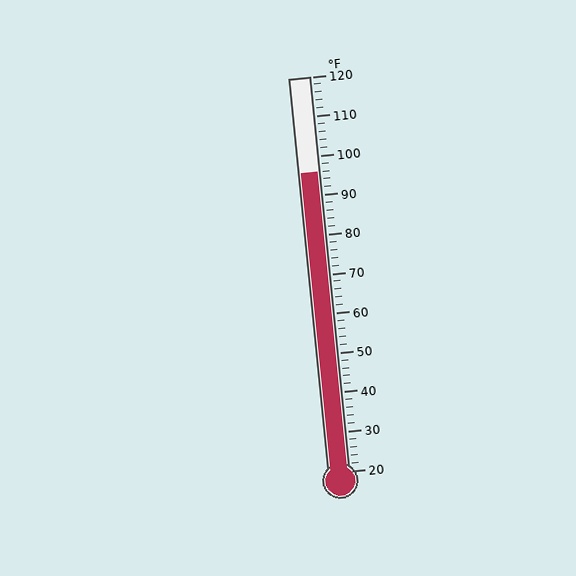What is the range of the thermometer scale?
The thermometer scale ranges from 20°F to 120°F.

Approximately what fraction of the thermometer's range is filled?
The thermometer is filled to approximately 75% of its range.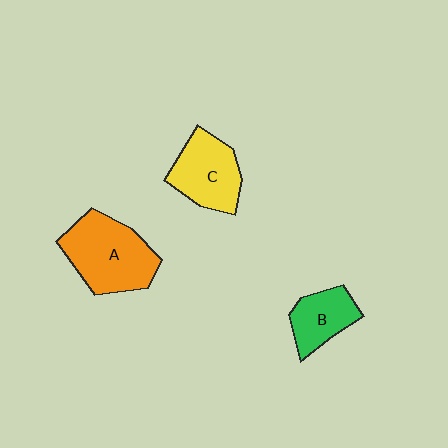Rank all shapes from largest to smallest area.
From largest to smallest: A (orange), C (yellow), B (green).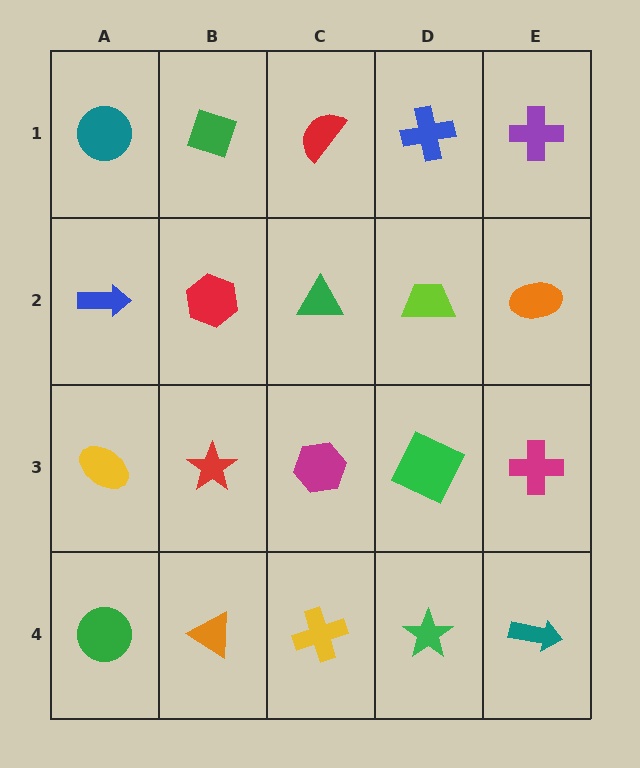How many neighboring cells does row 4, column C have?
3.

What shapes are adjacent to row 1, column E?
An orange ellipse (row 2, column E), a blue cross (row 1, column D).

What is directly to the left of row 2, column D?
A green triangle.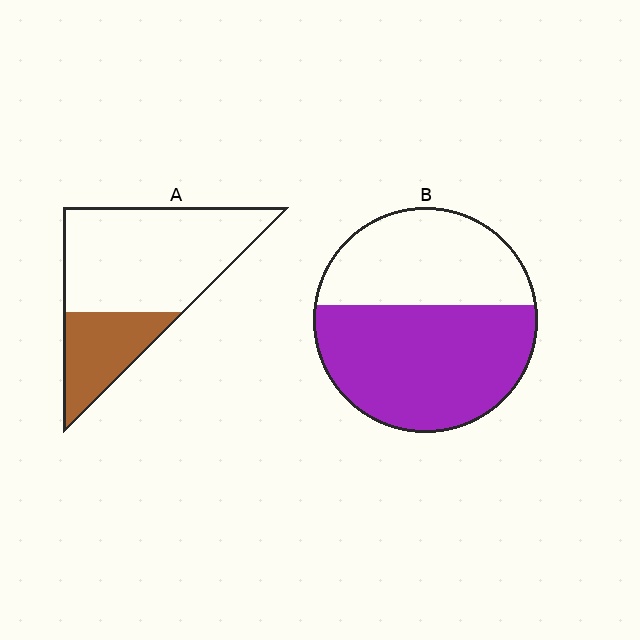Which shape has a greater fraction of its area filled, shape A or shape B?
Shape B.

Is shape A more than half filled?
No.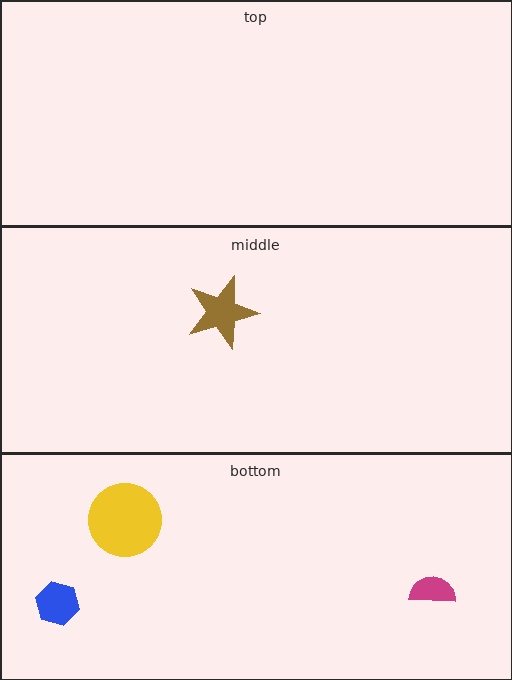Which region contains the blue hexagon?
The bottom region.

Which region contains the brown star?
The middle region.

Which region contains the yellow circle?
The bottom region.